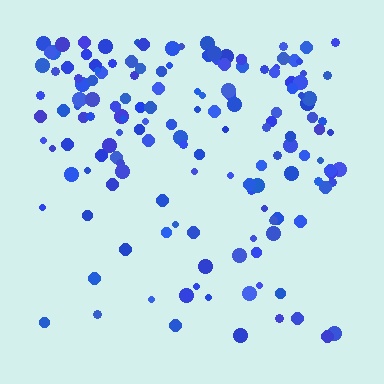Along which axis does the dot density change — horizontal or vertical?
Vertical.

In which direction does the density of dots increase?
From bottom to top, with the top side densest.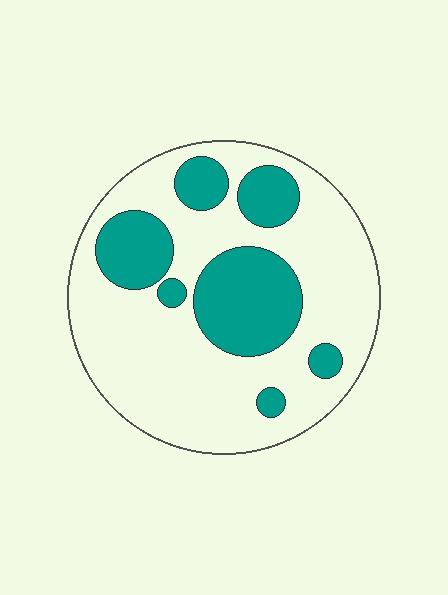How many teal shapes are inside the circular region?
7.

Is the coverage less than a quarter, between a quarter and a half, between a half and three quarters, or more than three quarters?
Between a quarter and a half.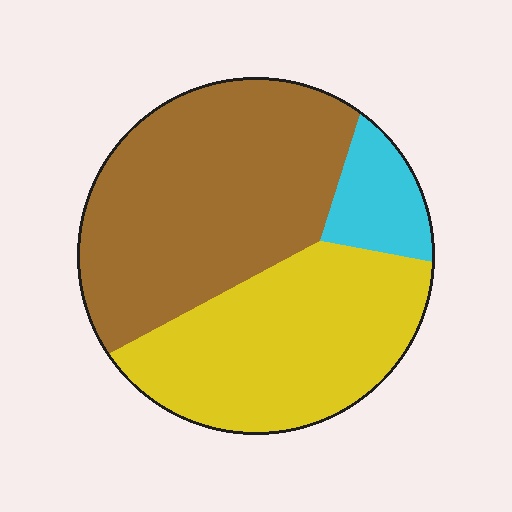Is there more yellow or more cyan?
Yellow.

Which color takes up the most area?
Brown, at roughly 50%.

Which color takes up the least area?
Cyan, at roughly 10%.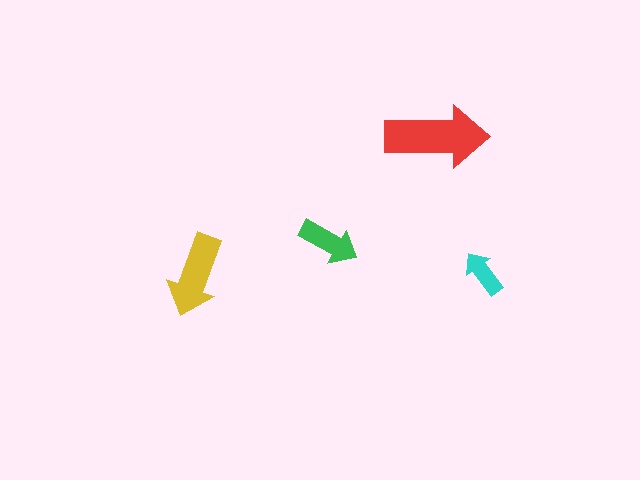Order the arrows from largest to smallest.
the red one, the yellow one, the green one, the cyan one.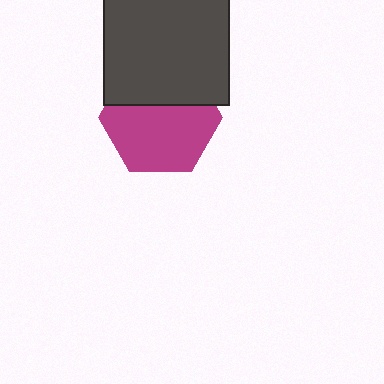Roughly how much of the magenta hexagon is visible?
About half of it is visible (roughly 64%).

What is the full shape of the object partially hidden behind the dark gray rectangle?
The partially hidden object is a magenta hexagon.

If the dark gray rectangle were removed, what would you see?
You would see the complete magenta hexagon.